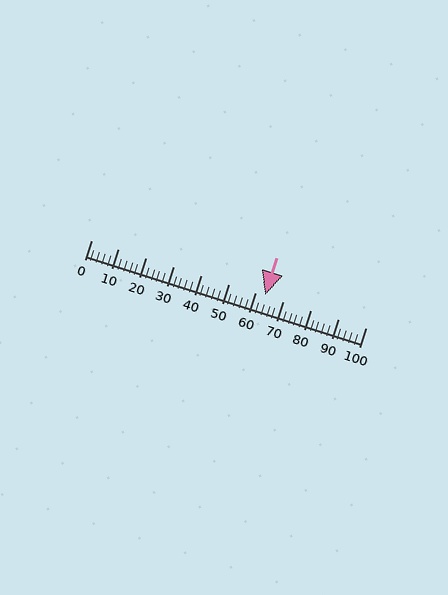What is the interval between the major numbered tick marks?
The major tick marks are spaced 10 units apart.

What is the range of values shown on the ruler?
The ruler shows values from 0 to 100.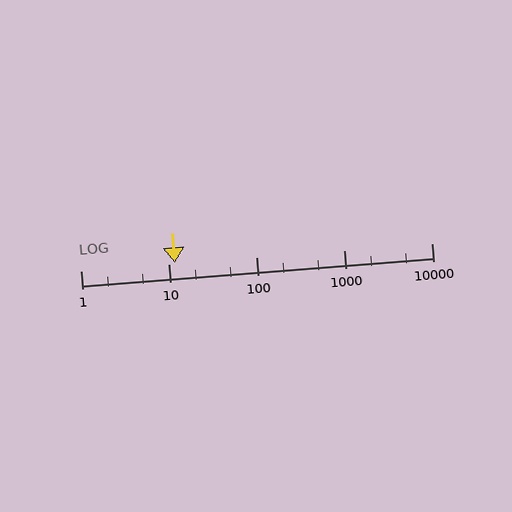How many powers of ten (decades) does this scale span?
The scale spans 4 decades, from 1 to 10000.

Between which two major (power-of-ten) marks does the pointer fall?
The pointer is between 10 and 100.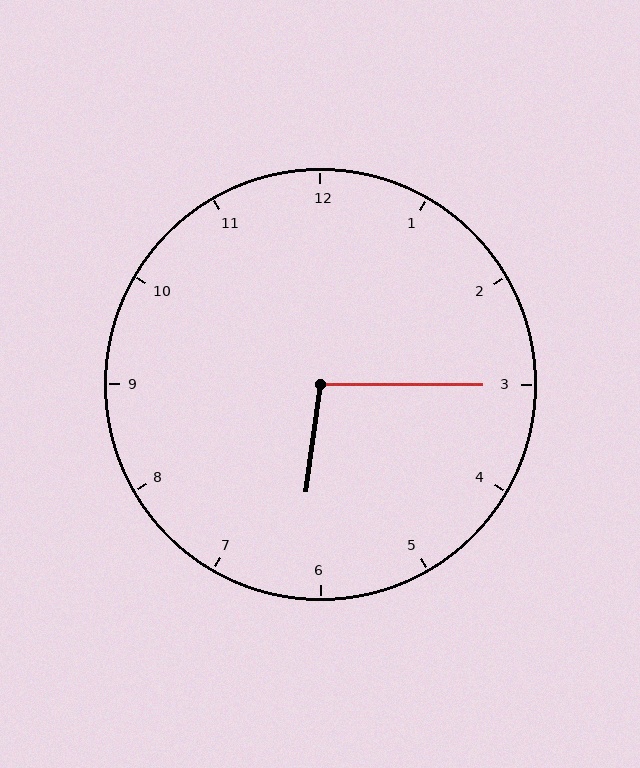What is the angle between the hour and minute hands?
Approximately 98 degrees.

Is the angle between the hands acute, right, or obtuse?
It is obtuse.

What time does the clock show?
6:15.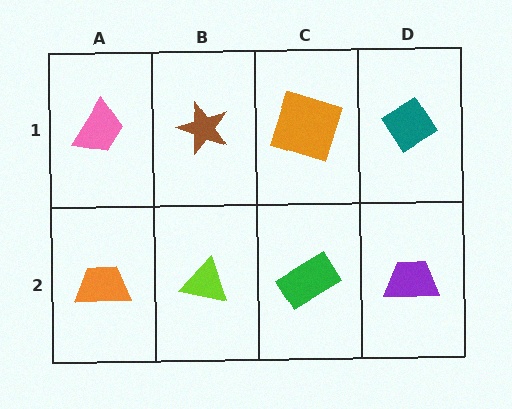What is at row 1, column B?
A brown star.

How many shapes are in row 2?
4 shapes.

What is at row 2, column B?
A lime triangle.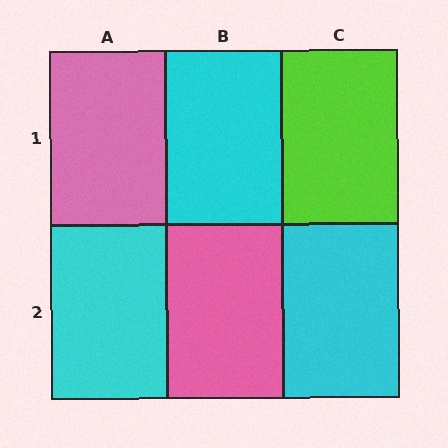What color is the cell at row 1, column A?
Pink.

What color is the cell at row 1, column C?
Lime.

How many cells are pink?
2 cells are pink.